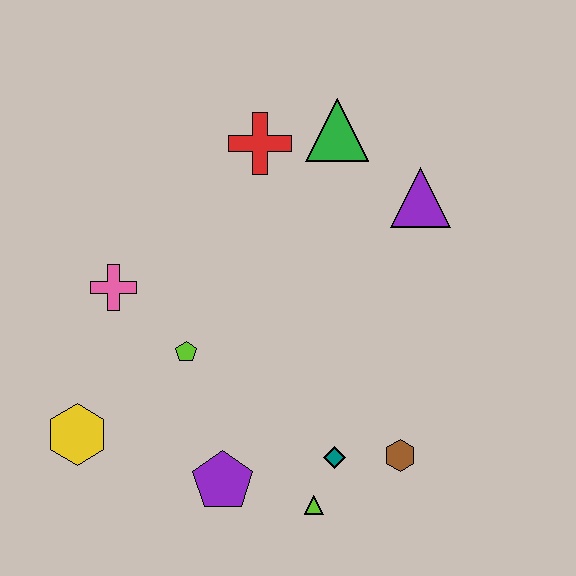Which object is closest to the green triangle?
The red cross is closest to the green triangle.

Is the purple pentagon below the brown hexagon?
Yes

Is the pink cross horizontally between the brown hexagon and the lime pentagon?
No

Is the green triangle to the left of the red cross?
No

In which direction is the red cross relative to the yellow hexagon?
The red cross is above the yellow hexagon.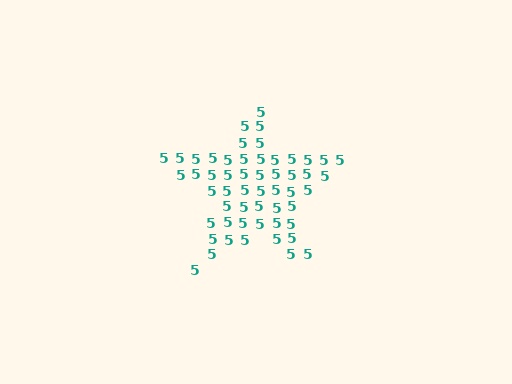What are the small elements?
The small elements are digit 5's.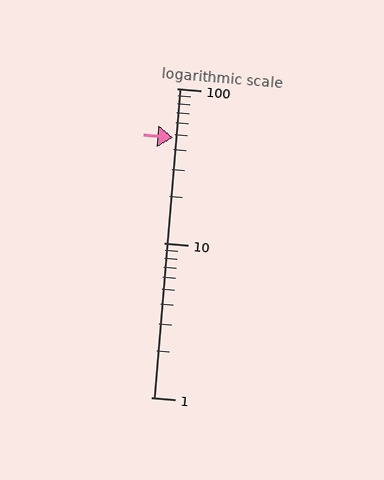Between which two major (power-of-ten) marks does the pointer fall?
The pointer is between 10 and 100.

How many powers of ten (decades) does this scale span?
The scale spans 2 decades, from 1 to 100.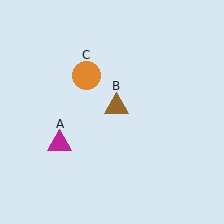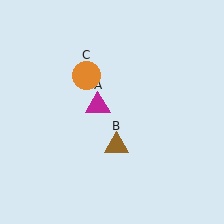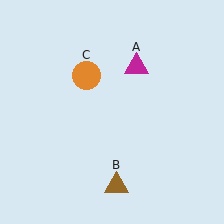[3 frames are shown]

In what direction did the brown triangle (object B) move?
The brown triangle (object B) moved down.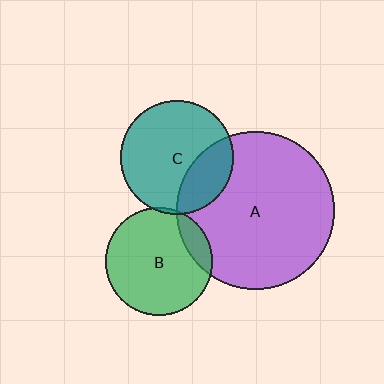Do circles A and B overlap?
Yes.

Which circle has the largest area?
Circle A (purple).